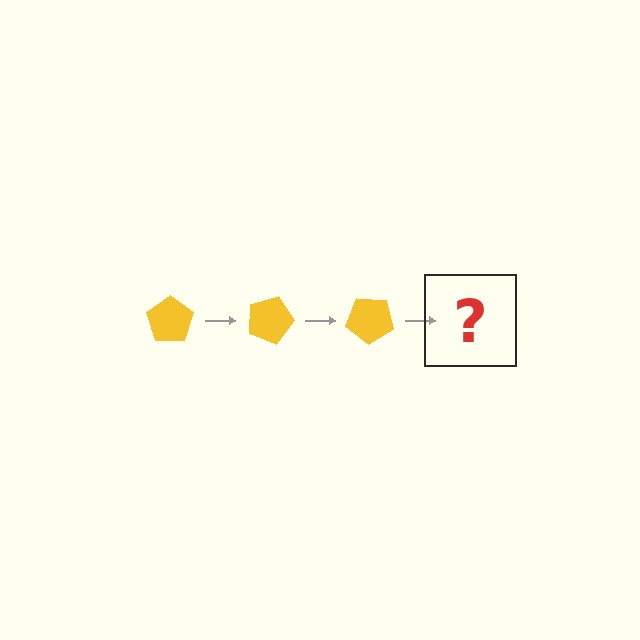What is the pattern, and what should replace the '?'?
The pattern is that the pentagon rotates 20 degrees each step. The '?' should be a yellow pentagon rotated 60 degrees.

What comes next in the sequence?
The next element should be a yellow pentagon rotated 60 degrees.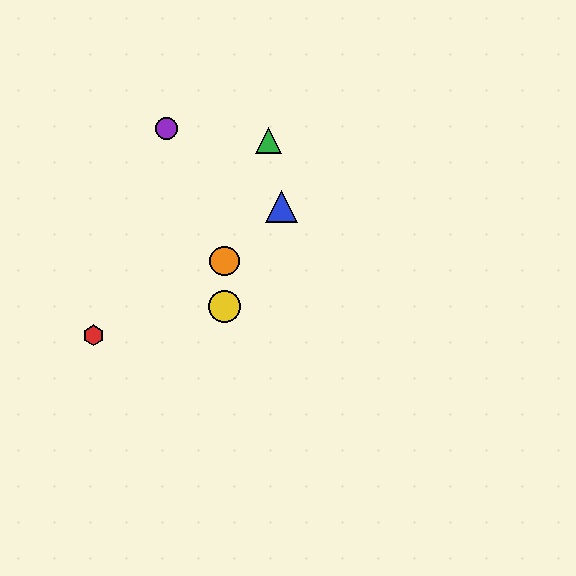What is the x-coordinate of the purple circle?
The purple circle is at x≈166.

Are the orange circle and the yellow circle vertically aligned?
Yes, both are at x≈224.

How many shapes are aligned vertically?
2 shapes (the yellow circle, the orange circle) are aligned vertically.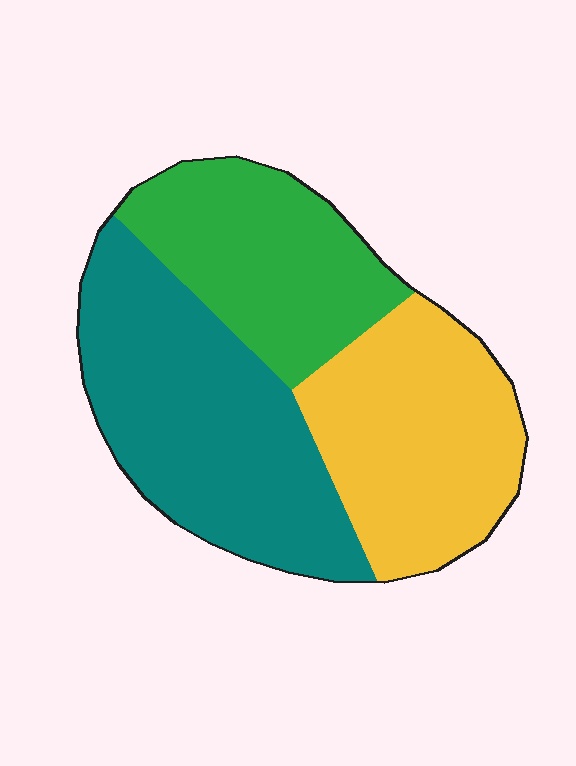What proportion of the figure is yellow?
Yellow covers around 30% of the figure.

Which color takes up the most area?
Teal, at roughly 40%.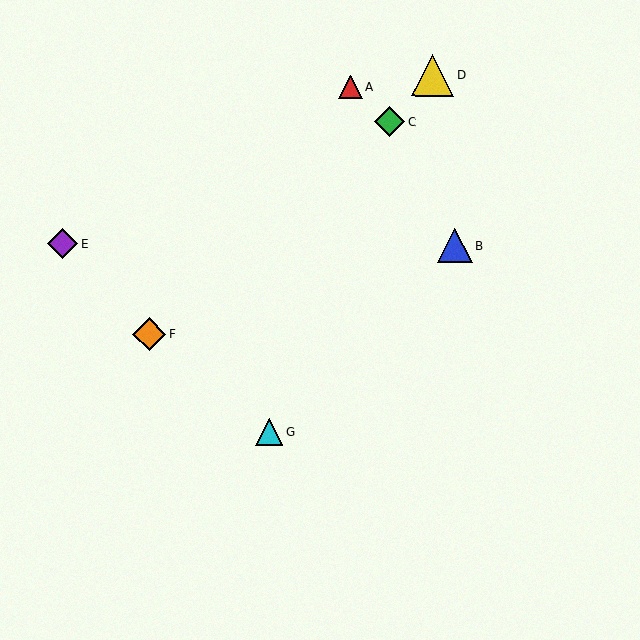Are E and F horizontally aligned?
No, E is at y≈243 and F is at y≈334.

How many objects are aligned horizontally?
2 objects (B, E) are aligned horizontally.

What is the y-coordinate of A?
Object A is at y≈87.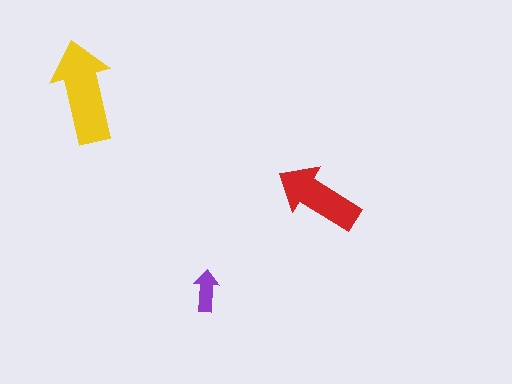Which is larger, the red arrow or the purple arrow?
The red one.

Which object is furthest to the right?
The red arrow is rightmost.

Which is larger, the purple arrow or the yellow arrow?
The yellow one.